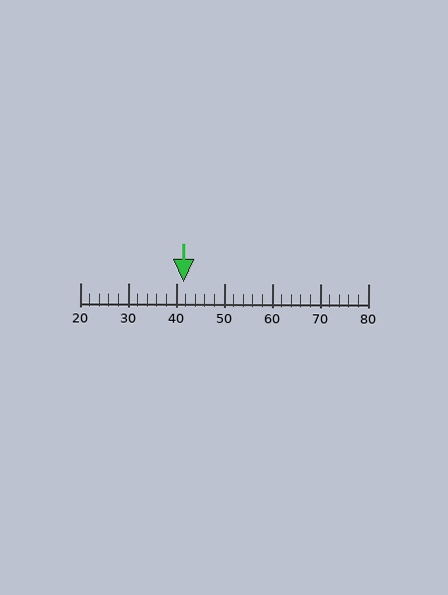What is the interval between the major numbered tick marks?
The major tick marks are spaced 10 units apart.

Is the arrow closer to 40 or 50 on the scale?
The arrow is closer to 40.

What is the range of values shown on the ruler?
The ruler shows values from 20 to 80.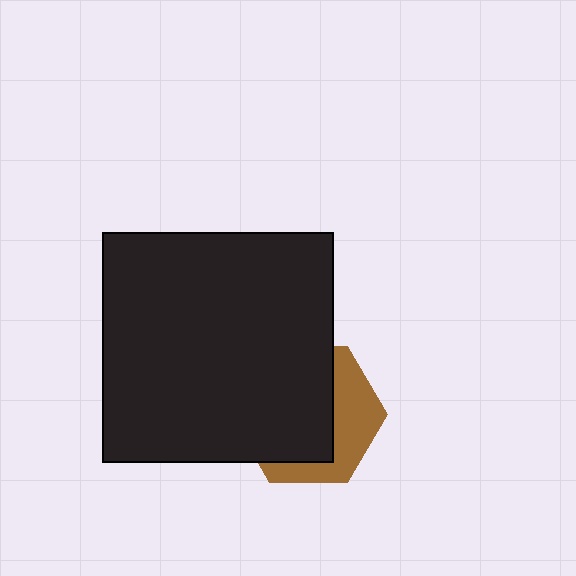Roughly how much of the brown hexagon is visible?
A small part of it is visible (roughly 38%).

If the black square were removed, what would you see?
You would see the complete brown hexagon.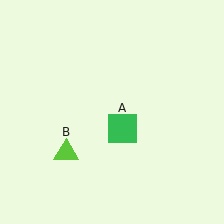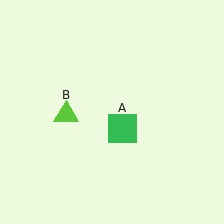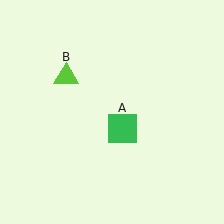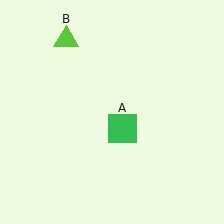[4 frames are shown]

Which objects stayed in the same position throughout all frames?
Green square (object A) remained stationary.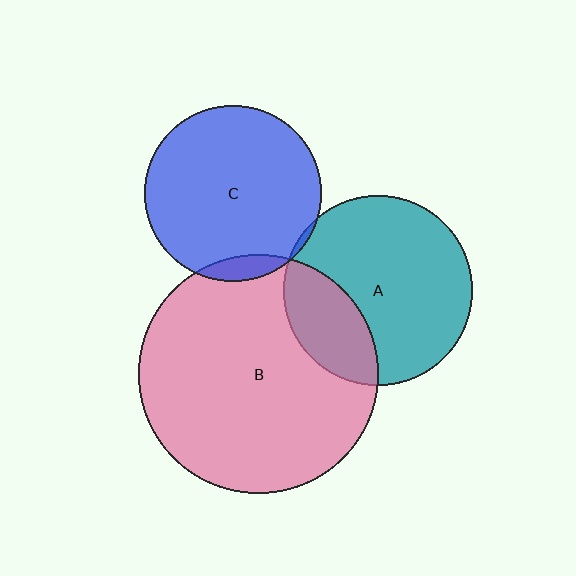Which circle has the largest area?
Circle B (pink).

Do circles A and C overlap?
Yes.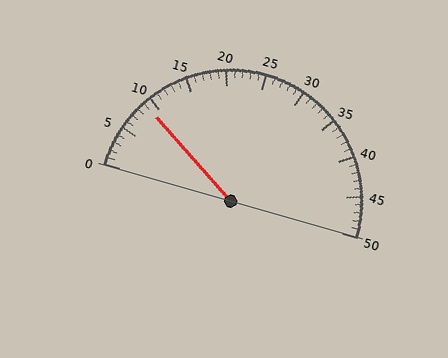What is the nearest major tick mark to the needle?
The nearest major tick mark is 10.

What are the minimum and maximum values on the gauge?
The gauge ranges from 0 to 50.